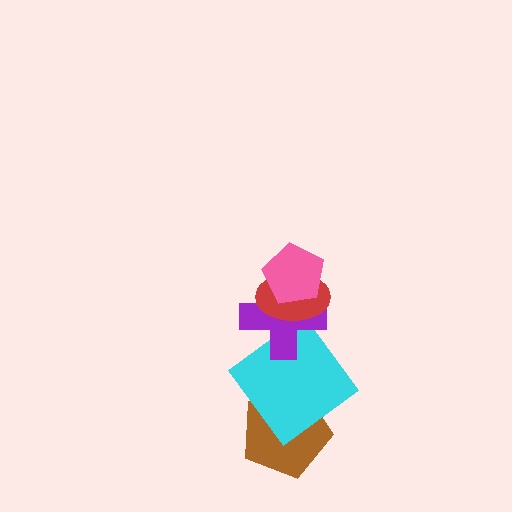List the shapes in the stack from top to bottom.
From top to bottom: the pink pentagon, the red ellipse, the purple cross, the cyan diamond, the brown pentagon.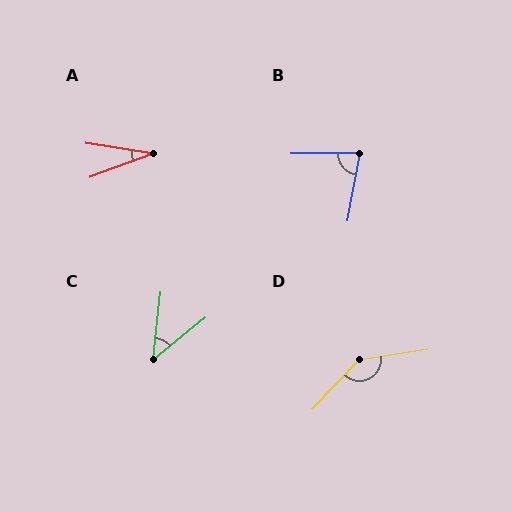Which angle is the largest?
D, at approximately 142 degrees.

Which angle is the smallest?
A, at approximately 29 degrees.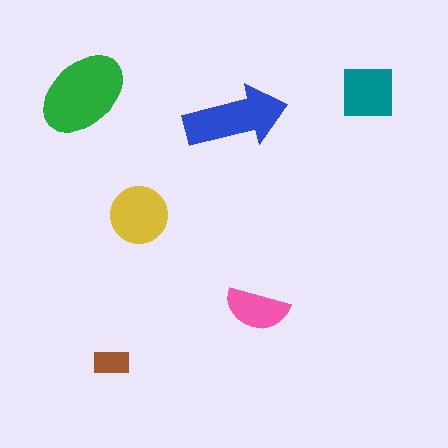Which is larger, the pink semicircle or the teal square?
The teal square.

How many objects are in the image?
There are 6 objects in the image.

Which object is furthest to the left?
The green ellipse is leftmost.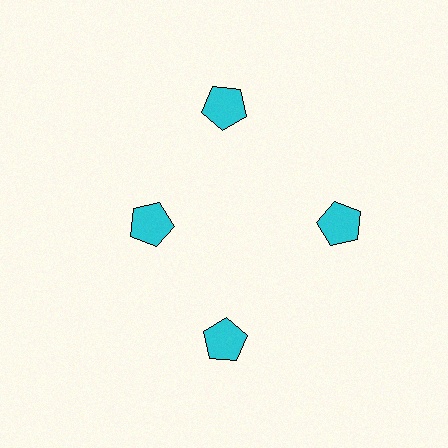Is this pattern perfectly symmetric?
No. The 4 cyan pentagons are arranged in a ring, but one element near the 9 o'clock position is pulled inward toward the center, breaking the 4-fold rotational symmetry.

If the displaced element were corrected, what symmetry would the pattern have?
It would have 4-fold rotational symmetry — the pattern would map onto itself every 90 degrees.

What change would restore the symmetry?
The symmetry would be restored by moving it outward, back onto the ring so that all 4 pentagons sit at equal angles and equal distance from the center.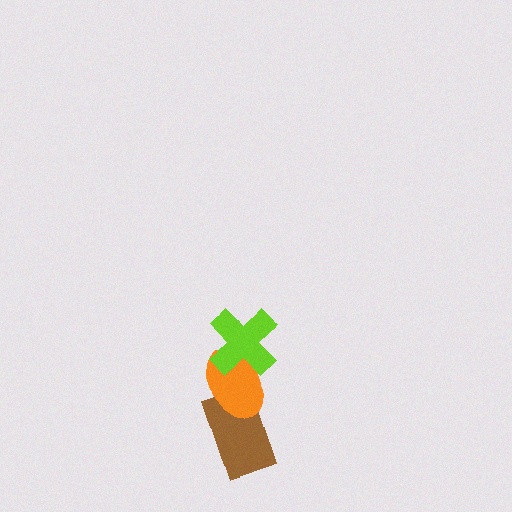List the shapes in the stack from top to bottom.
From top to bottom: the lime cross, the orange ellipse, the brown rectangle.